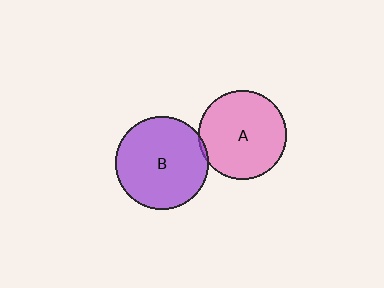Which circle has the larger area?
Circle B (purple).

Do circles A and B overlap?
Yes.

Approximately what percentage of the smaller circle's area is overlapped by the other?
Approximately 5%.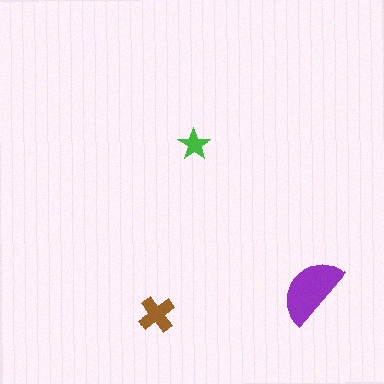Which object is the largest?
The purple semicircle.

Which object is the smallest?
The green star.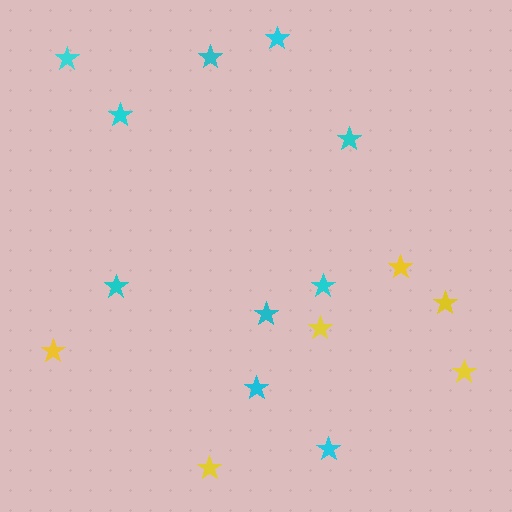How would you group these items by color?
There are 2 groups: one group of cyan stars (10) and one group of yellow stars (6).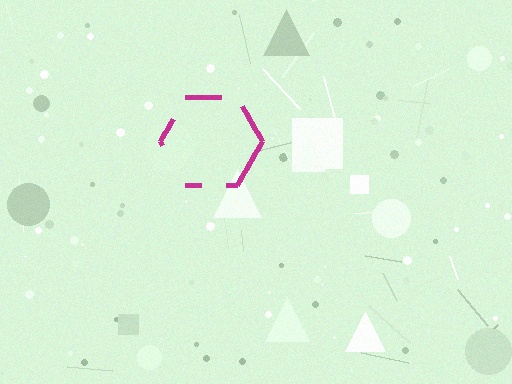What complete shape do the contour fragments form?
The contour fragments form a hexagon.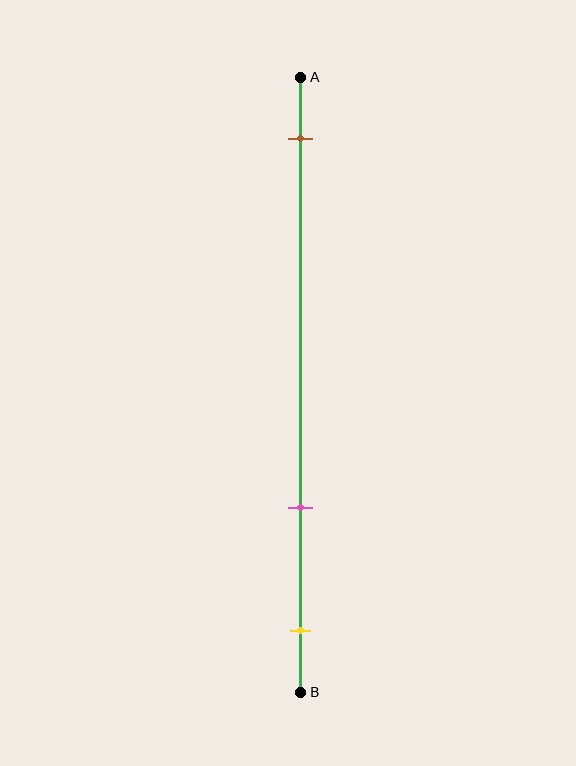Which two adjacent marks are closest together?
The pink and yellow marks are the closest adjacent pair.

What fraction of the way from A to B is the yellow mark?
The yellow mark is approximately 90% (0.9) of the way from A to B.